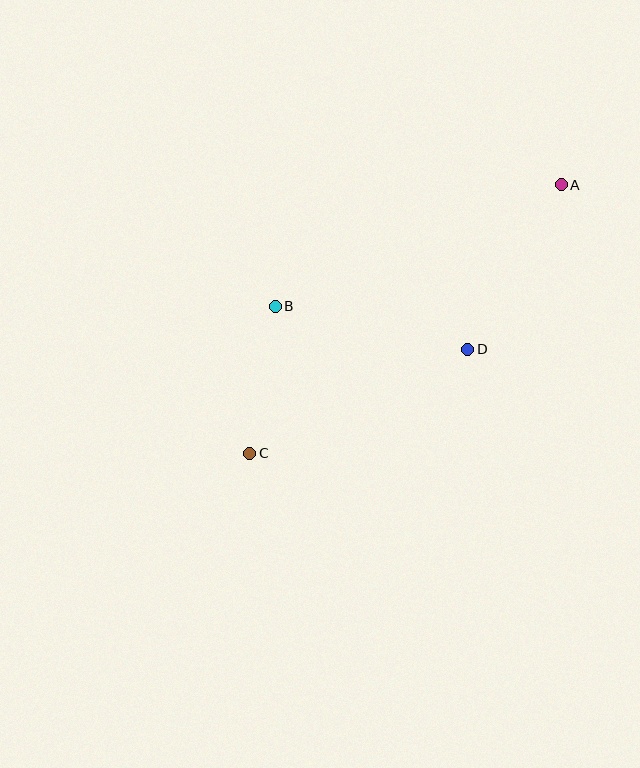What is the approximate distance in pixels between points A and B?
The distance between A and B is approximately 311 pixels.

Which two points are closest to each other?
Points B and C are closest to each other.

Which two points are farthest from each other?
Points A and C are farthest from each other.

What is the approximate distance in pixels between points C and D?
The distance between C and D is approximately 241 pixels.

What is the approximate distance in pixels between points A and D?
The distance between A and D is approximately 189 pixels.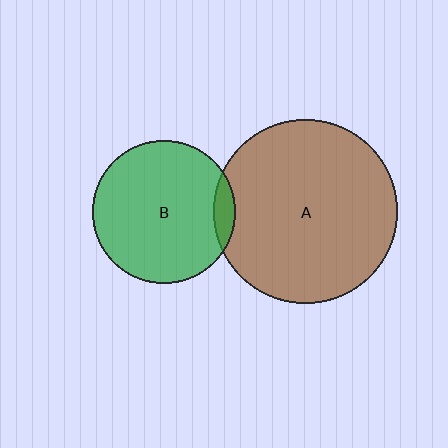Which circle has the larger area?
Circle A (brown).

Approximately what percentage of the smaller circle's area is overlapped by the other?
Approximately 5%.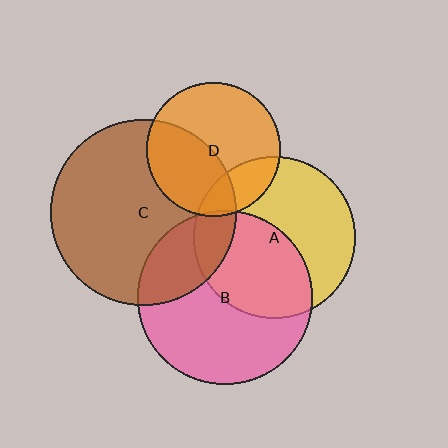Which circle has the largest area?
Circle C (brown).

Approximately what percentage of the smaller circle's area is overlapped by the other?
Approximately 15%.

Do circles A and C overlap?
Yes.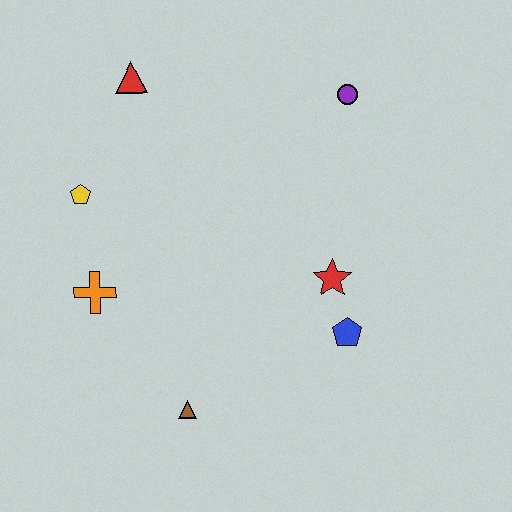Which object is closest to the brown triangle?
The orange cross is closest to the brown triangle.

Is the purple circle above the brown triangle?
Yes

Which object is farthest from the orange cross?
The purple circle is farthest from the orange cross.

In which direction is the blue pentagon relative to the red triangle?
The blue pentagon is below the red triangle.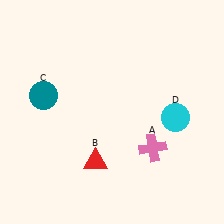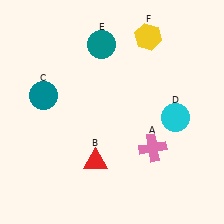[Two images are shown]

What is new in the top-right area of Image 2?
A yellow hexagon (F) was added in the top-right area of Image 2.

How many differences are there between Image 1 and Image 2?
There are 2 differences between the two images.